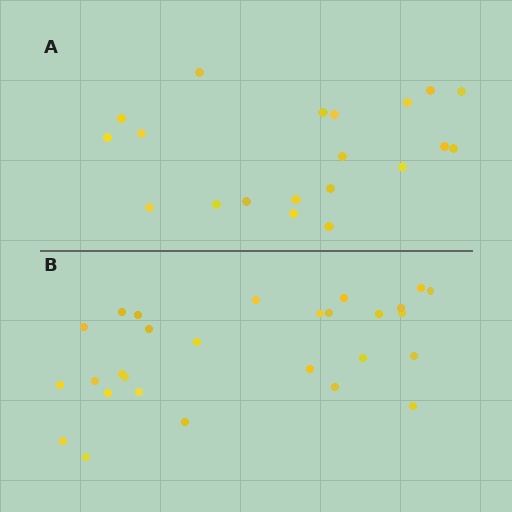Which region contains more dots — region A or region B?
Region B (the bottom region) has more dots.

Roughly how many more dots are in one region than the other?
Region B has roughly 8 or so more dots than region A.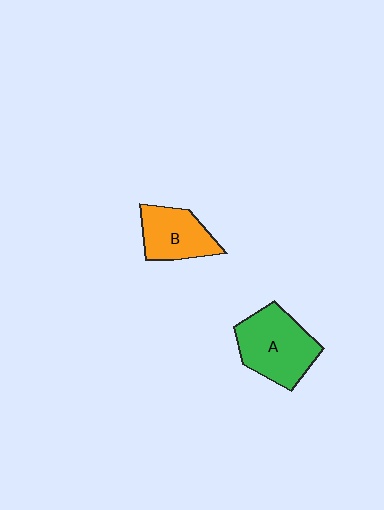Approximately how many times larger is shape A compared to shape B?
Approximately 1.4 times.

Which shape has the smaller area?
Shape B (orange).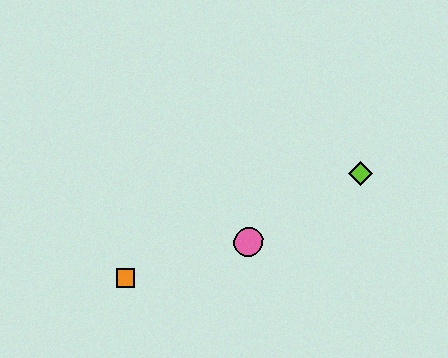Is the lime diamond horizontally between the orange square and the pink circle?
No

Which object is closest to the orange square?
The pink circle is closest to the orange square.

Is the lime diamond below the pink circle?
No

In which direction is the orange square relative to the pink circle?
The orange square is to the left of the pink circle.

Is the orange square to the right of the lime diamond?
No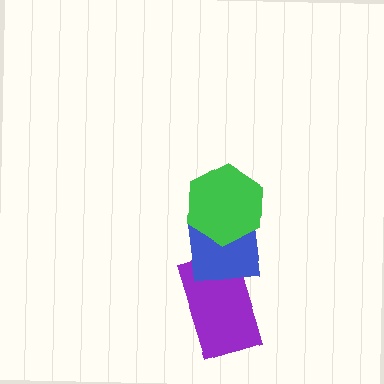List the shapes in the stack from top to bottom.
From top to bottom: the green hexagon, the blue square, the purple rectangle.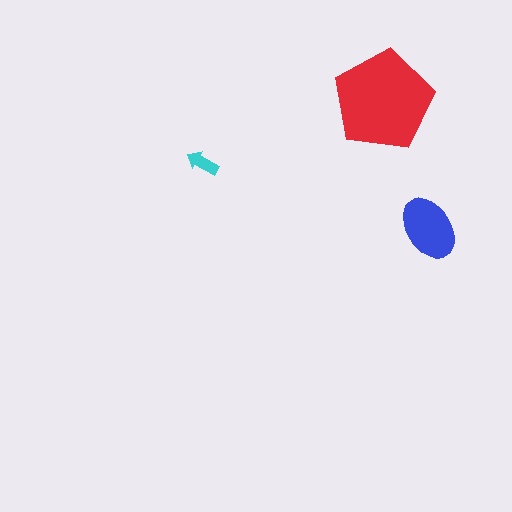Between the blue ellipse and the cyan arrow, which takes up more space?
The blue ellipse.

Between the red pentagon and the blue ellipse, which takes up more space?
The red pentagon.